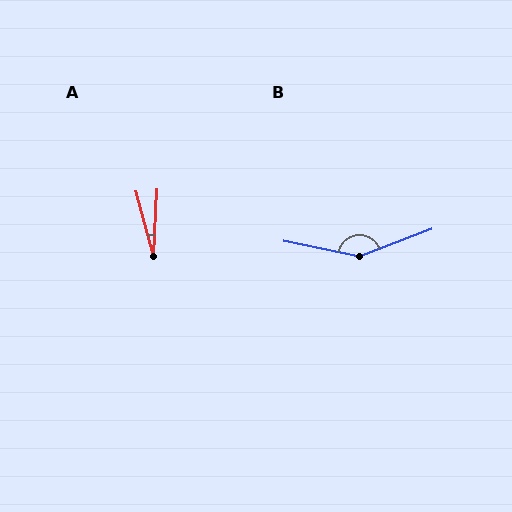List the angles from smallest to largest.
A (18°), B (148°).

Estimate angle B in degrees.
Approximately 148 degrees.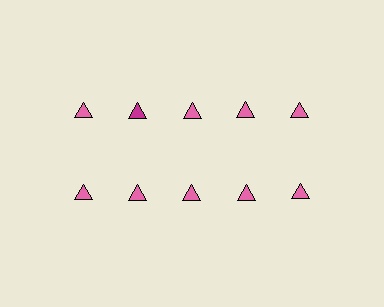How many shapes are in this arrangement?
There are 10 shapes arranged in a grid pattern.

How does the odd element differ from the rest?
It has a different color: magenta instead of pink.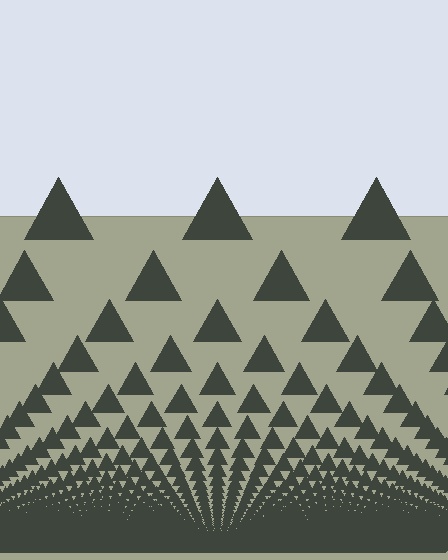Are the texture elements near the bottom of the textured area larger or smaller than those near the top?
Smaller. The gradient is inverted — elements near the bottom are smaller and denser.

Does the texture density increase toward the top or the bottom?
Density increases toward the bottom.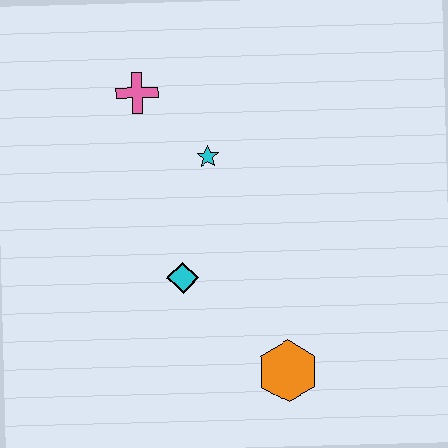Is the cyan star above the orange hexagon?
Yes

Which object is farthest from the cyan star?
The orange hexagon is farthest from the cyan star.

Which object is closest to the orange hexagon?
The cyan diamond is closest to the orange hexagon.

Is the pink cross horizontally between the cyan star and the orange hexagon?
No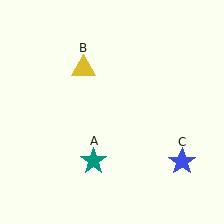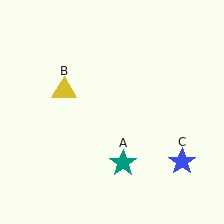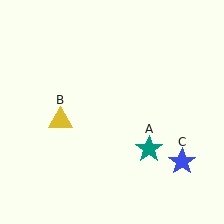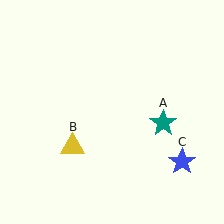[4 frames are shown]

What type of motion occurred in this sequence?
The teal star (object A), yellow triangle (object B) rotated counterclockwise around the center of the scene.